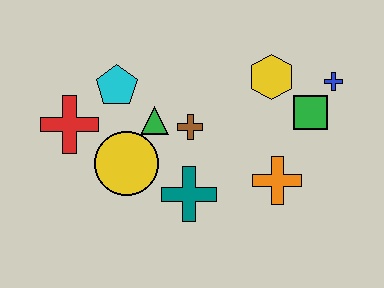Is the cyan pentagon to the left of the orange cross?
Yes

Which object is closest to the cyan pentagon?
The green triangle is closest to the cyan pentagon.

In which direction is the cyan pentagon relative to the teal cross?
The cyan pentagon is above the teal cross.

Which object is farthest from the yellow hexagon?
The red cross is farthest from the yellow hexagon.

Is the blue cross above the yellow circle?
Yes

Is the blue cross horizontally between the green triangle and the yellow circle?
No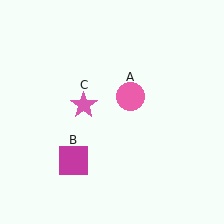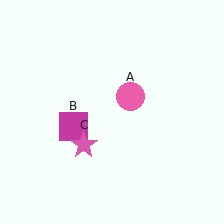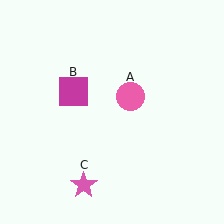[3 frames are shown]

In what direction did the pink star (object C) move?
The pink star (object C) moved down.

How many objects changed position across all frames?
2 objects changed position: magenta square (object B), pink star (object C).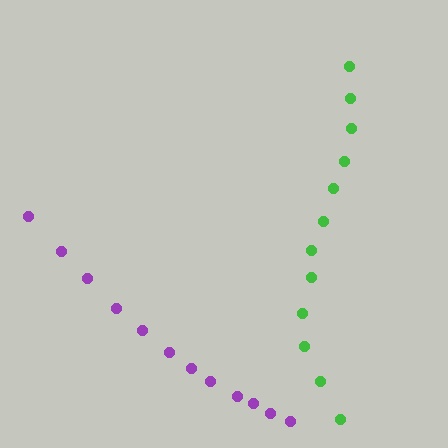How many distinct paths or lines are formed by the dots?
There are 2 distinct paths.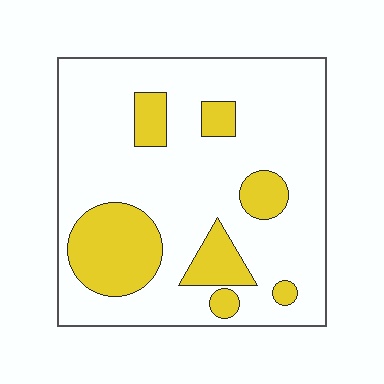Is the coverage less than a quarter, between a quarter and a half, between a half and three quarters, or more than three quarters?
Less than a quarter.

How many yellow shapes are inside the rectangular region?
7.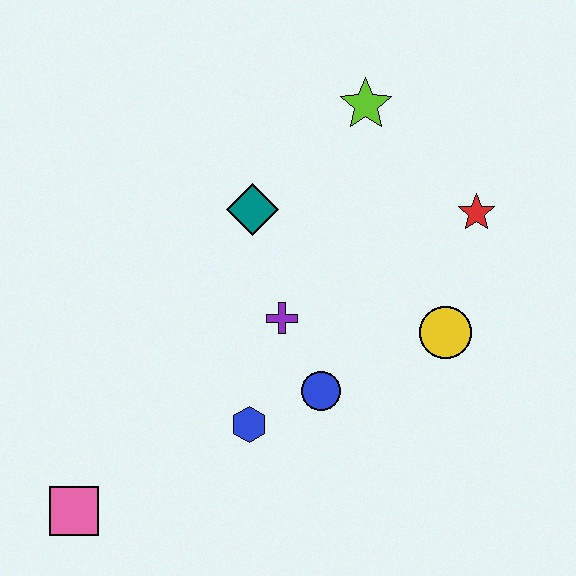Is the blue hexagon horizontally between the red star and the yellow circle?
No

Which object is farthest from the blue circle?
The lime star is farthest from the blue circle.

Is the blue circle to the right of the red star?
No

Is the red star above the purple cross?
Yes